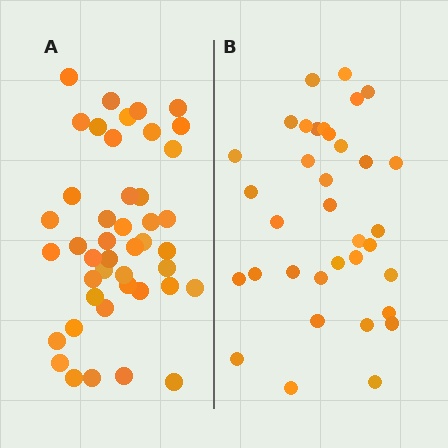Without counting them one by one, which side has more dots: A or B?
Region A (the left region) has more dots.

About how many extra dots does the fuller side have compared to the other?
Region A has roughly 8 or so more dots than region B.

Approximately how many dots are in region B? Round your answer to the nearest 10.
About 40 dots. (The exact count is 35, which rounds to 40.)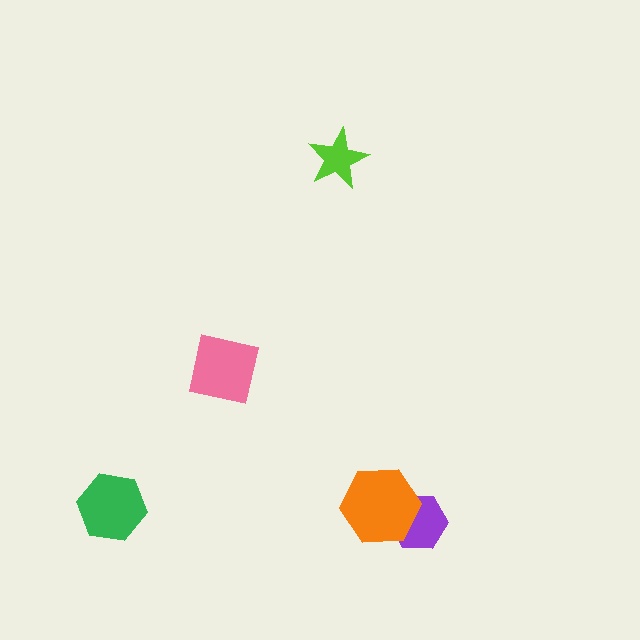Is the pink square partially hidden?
No, no other shape covers it.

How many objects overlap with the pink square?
0 objects overlap with the pink square.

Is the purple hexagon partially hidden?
Yes, it is partially covered by another shape.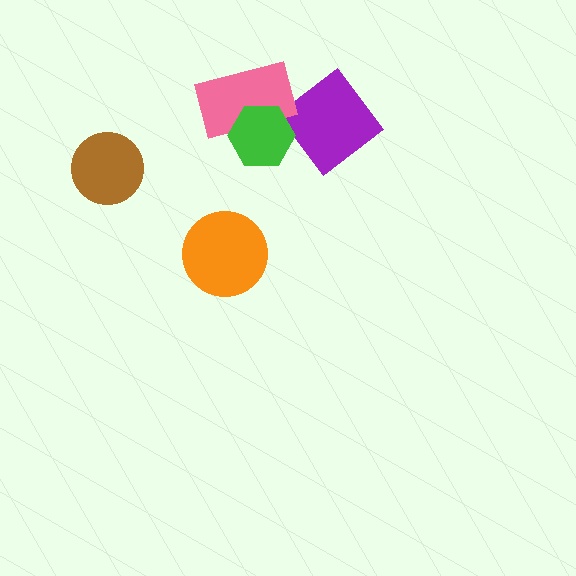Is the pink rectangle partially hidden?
Yes, it is partially covered by another shape.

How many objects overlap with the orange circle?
0 objects overlap with the orange circle.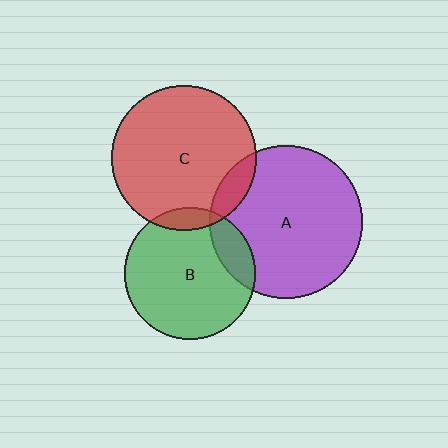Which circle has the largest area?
Circle A (purple).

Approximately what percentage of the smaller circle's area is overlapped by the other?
Approximately 15%.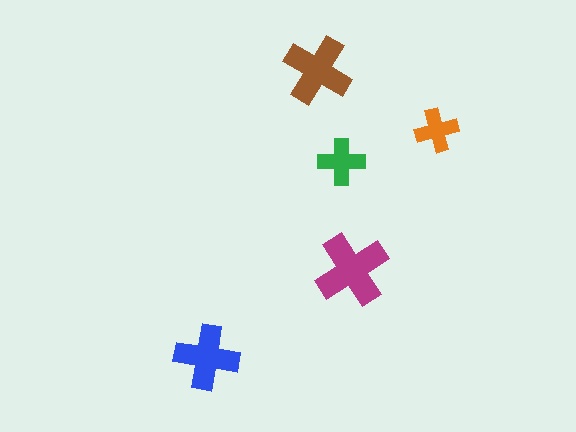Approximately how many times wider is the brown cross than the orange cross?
About 1.5 times wider.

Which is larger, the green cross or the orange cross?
The green one.